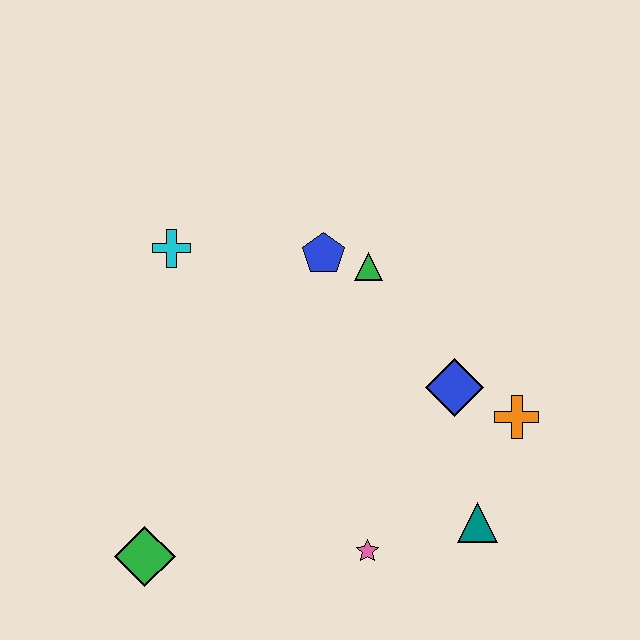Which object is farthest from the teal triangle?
The cyan cross is farthest from the teal triangle.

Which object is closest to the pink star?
The teal triangle is closest to the pink star.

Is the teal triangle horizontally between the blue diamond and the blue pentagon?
No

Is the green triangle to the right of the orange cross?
No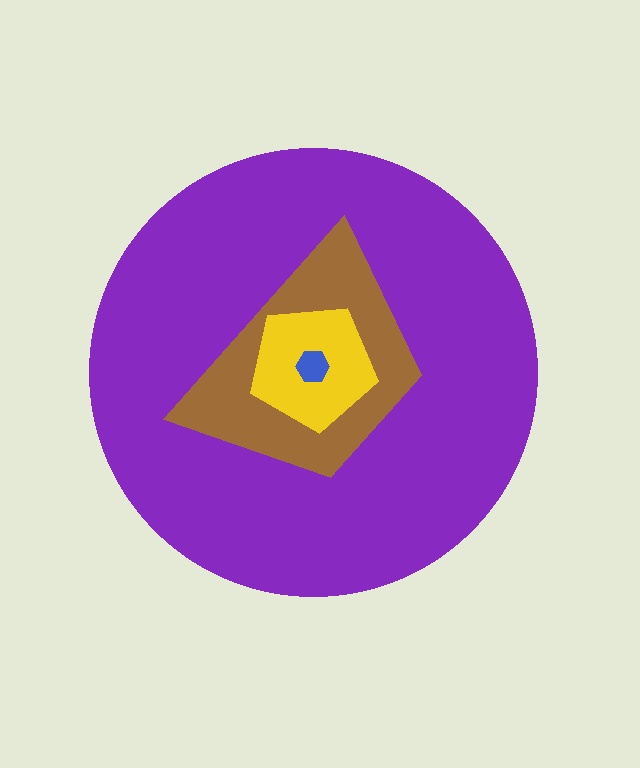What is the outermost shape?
The purple circle.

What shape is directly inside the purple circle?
The brown trapezoid.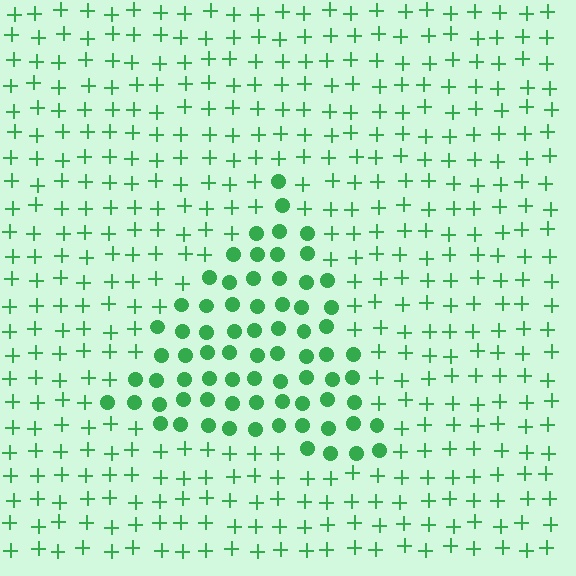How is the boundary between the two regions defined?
The boundary is defined by a change in element shape: circles inside vs. plus signs outside. All elements share the same color and spacing.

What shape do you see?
I see a triangle.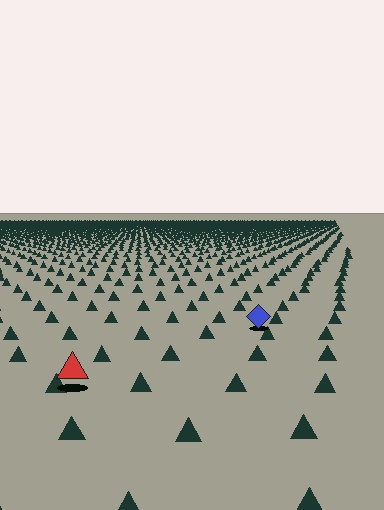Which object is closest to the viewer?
The red triangle is closest. The texture marks near it are larger and more spread out.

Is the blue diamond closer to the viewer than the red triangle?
No. The red triangle is closer — you can tell from the texture gradient: the ground texture is coarser near it.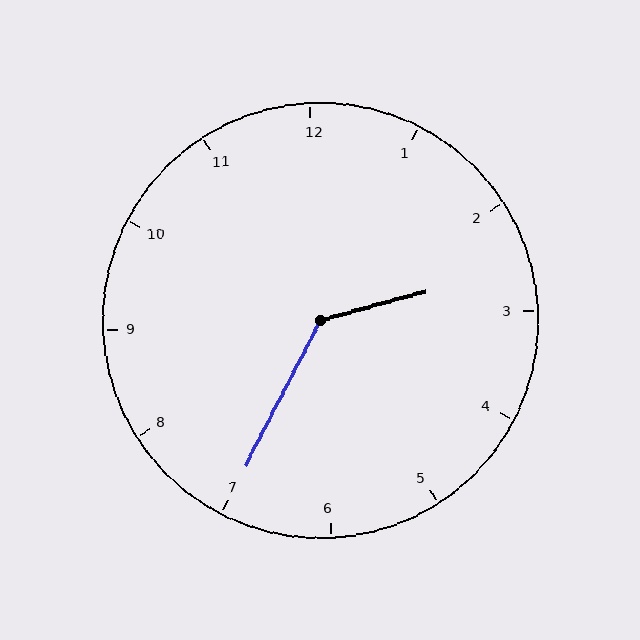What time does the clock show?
2:35.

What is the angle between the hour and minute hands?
Approximately 132 degrees.